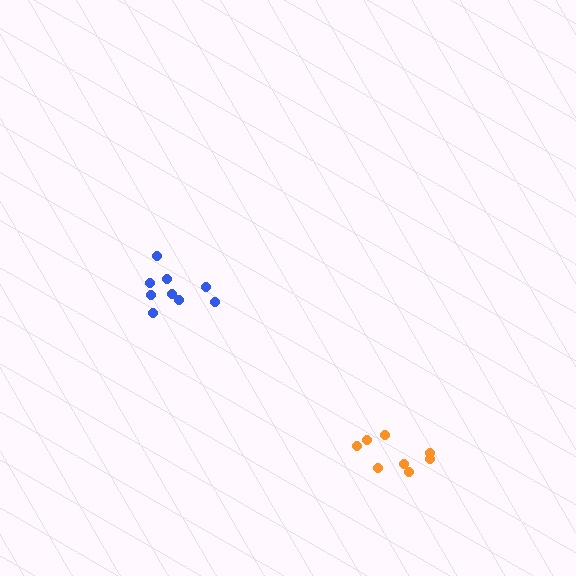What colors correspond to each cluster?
The clusters are colored: blue, orange.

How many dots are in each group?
Group 1: 9 dots, Group 2: 8 dots (17 total).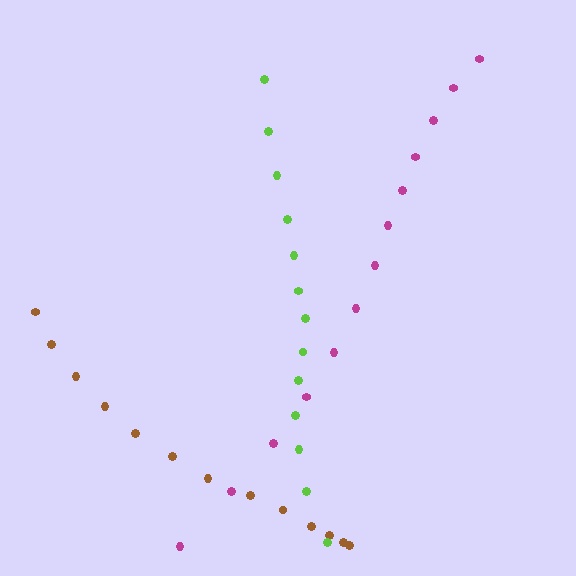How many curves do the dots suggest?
There are 3 distinct paths.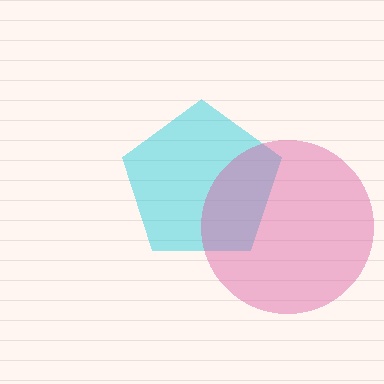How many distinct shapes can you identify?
There are 2 distinct shapes: a cyan pentagon, a pink circle.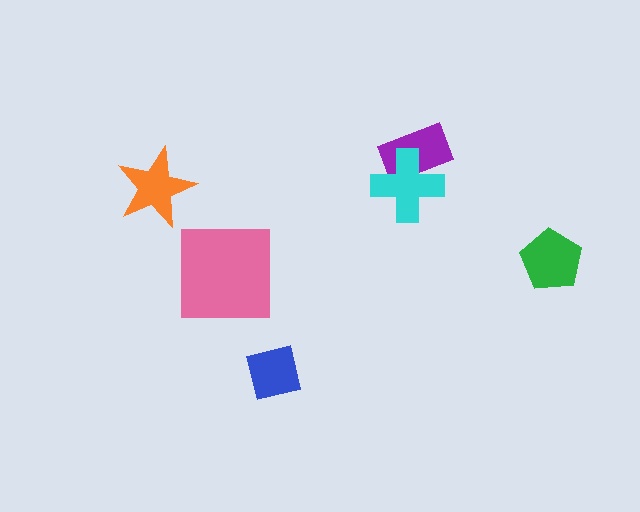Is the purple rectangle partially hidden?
Yes, it is partially covered by another shape.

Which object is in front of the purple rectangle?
The cyan cross is in front of the purple rectangle.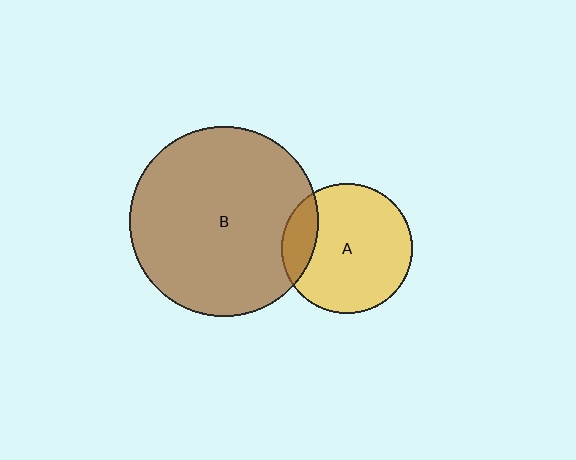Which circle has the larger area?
Circle B (brown).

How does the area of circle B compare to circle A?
Approximately 2.1 times.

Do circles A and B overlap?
Yes.